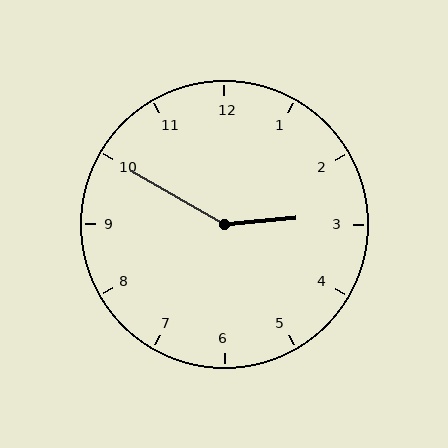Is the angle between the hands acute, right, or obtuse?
It is obtuse.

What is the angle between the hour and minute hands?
Approximately 145 degrees.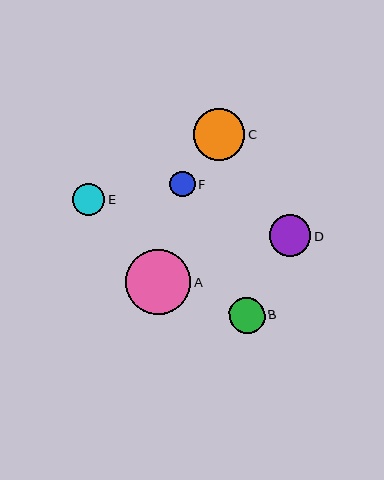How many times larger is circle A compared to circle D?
Circle A is approximately 1.6 times the size of circle D.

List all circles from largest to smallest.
From largest to smallest: A, C, D, B, E, F.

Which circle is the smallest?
Circle F is the smallest with a size of approximately 26 pixels.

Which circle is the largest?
Circle A is the largest with a size of approximately 66 pixels.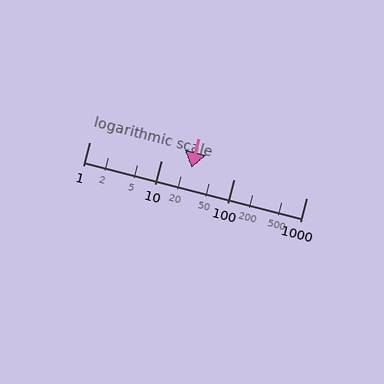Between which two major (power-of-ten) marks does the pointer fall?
The pointer is between 10 and 100.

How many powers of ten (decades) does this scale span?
The scale spans 3 decades, from 1 to 1000.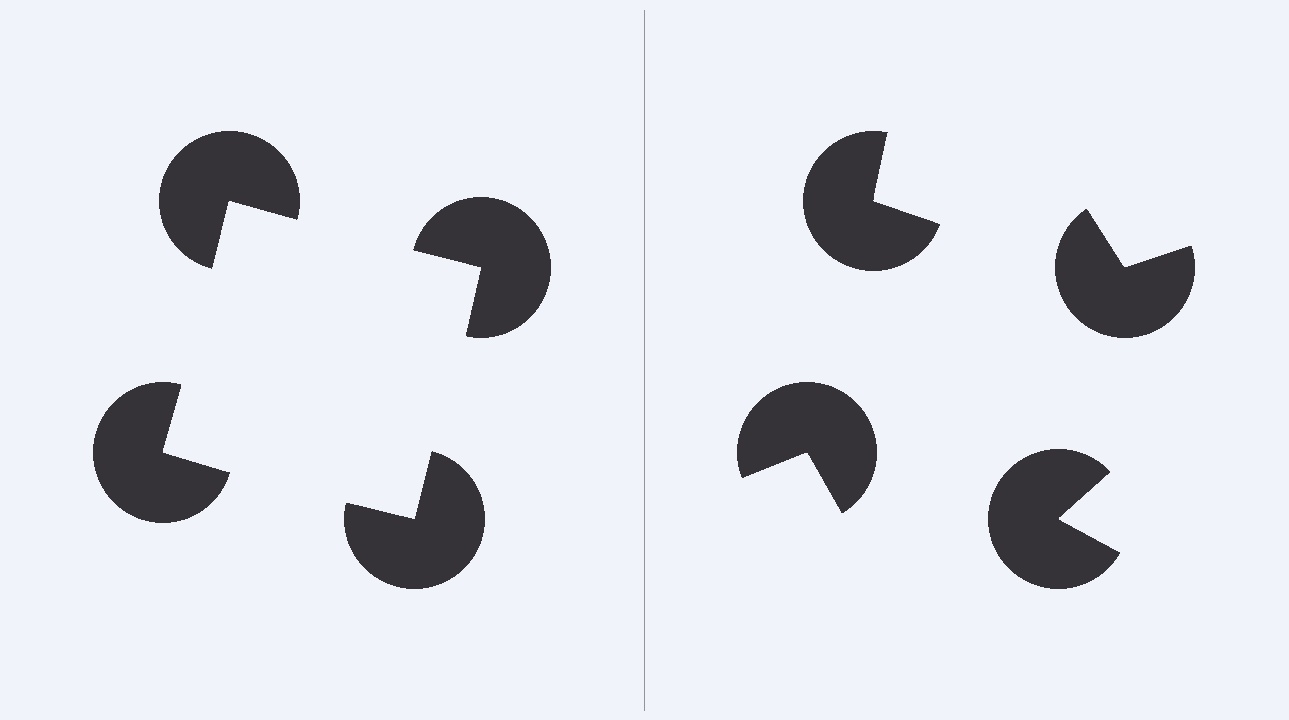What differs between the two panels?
The pac-man discs are positioned identically on both sides; only the wedge orientations differ. On the left they align to a square; on the right they are misaligned.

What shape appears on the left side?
An illusory square.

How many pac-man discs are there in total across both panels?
8 — 4 on each side.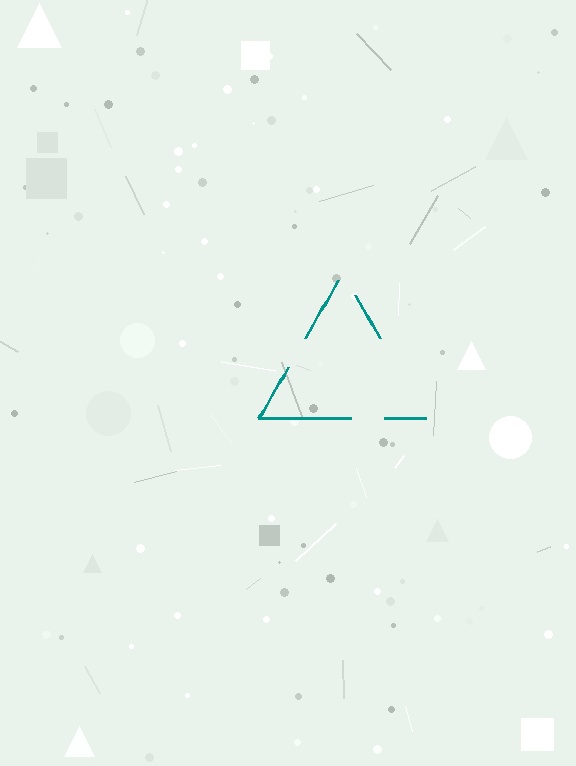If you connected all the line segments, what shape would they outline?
They would outline a triangle.